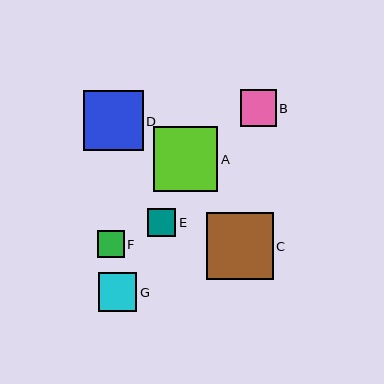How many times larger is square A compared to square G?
Square A is approximately 1.7 times the size of square G.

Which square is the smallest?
Square F is the smallest with a size of approximately 27 pixels.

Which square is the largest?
Square C is the largest with a size of approximately 66 pixels.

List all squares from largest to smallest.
From largest to smallest: C, A, D, G, B, E, F.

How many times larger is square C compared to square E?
Square C is approximately 2.4 times the size of square E.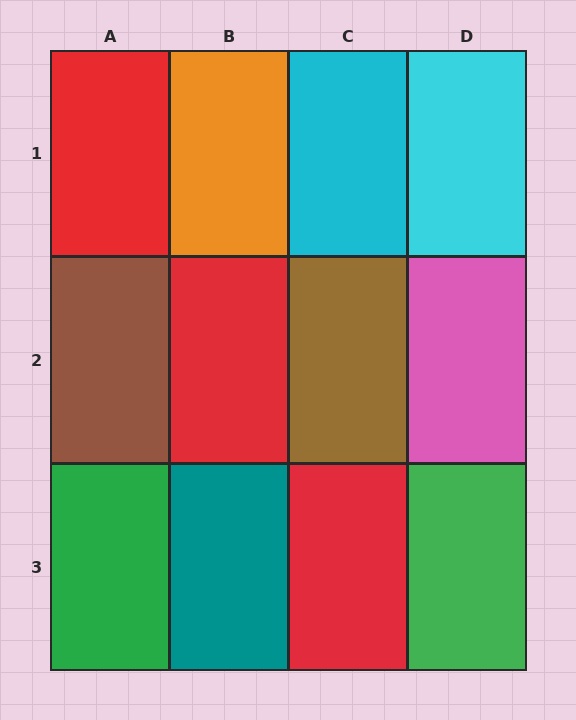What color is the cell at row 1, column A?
Red.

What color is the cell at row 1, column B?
Orange.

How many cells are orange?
1 cell is orange.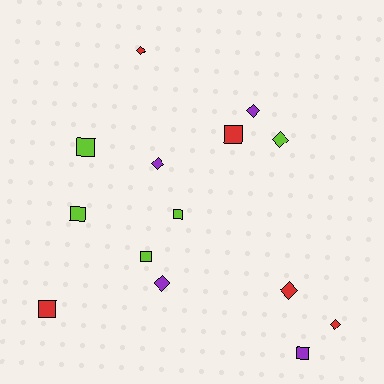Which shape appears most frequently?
Diamond, with 7 objects.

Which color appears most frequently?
Red, with 5 objects.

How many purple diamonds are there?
There are 3 purple diamonds.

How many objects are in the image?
There are 14 objects.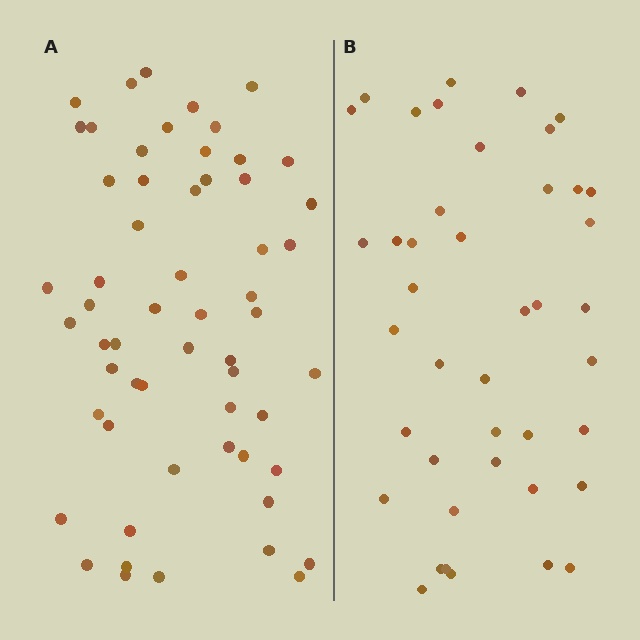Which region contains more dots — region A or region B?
Region A (the left region) has more dots.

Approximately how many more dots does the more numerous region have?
Region A has approximately 15 more dots than region B.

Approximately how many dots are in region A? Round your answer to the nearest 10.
About 60 dots. (The exact count is 58, which rounds to 60.)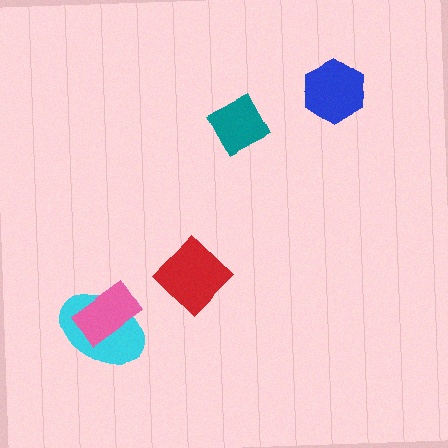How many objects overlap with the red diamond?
0 objects overlap with the red diamond.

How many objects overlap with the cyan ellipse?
1 object overlaps with the cyan ellipse.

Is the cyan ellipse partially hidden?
Yes, it is partially covered by another shape.